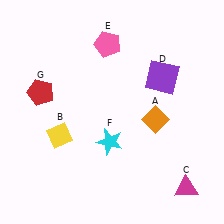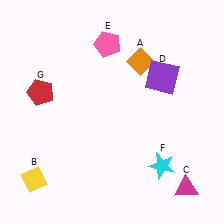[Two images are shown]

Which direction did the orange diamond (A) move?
The orange diamond (A) moved up.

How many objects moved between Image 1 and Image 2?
3 objects moved between the two images.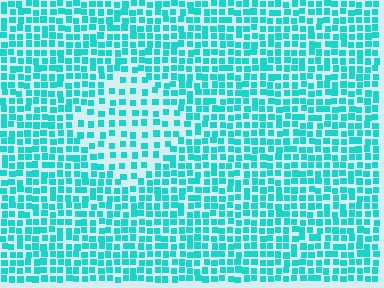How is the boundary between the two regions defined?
The boundary is defined by a change in element density (approximately 1.8x ratio). All elements are the same color, size, and shape.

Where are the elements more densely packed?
The elements are more densely packed outside the diamond boundary.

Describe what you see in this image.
The image contains small cyan elements arranged at two different densities. A diamond-shaped region is visible where the elements are less densely packed than the surrounding area.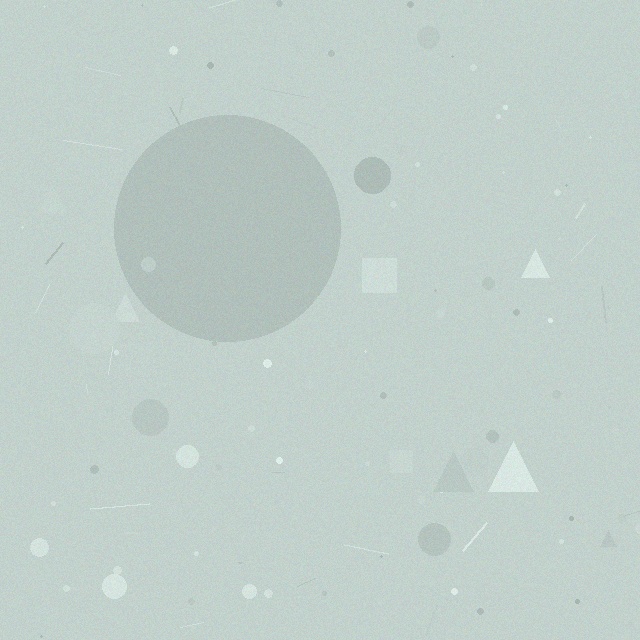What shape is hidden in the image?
A circle is hidden in the image.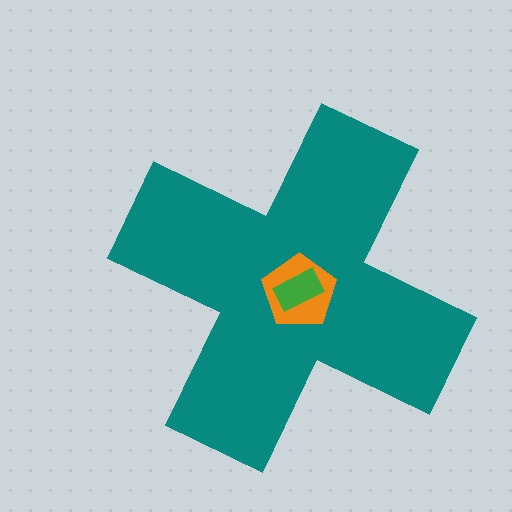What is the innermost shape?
The green rectangle.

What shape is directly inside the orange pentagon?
The green rectangle.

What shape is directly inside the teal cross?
The orange pentagon.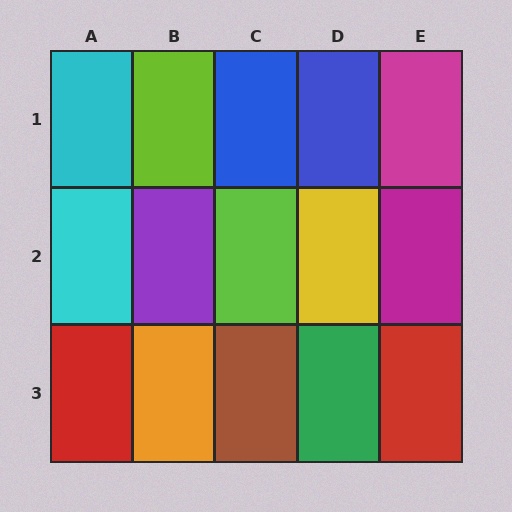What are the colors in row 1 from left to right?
Cyan, lime, blue, blue, magenta.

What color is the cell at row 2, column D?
Yellow.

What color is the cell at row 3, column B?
Orange.